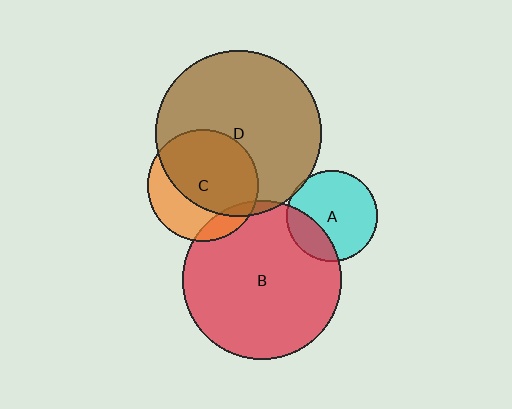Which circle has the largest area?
Circle D (brown).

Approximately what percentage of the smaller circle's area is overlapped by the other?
Approximately 10%.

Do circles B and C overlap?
Yes.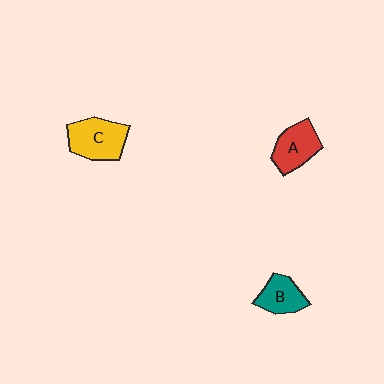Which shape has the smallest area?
Shape B (teal).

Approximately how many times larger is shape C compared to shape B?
Approximately 1.5 times.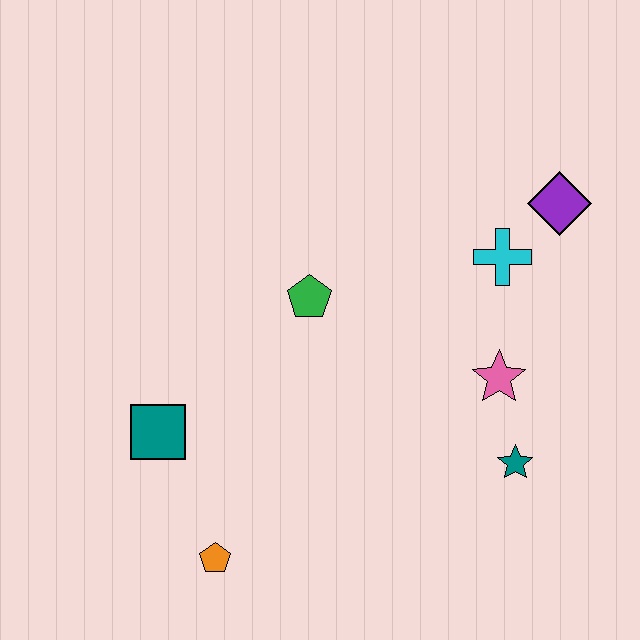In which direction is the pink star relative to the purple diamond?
The pink star is below the purple diamond.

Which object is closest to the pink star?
The teal star is closest to the pink star.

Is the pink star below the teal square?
No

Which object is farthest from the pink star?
The teal square is farthest from the pink star.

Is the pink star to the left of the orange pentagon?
No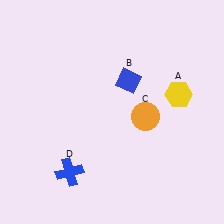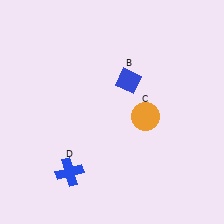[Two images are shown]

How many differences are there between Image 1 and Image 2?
There is 1 difference between the two images.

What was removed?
The yellow hexagon (A) was removed in Image 2.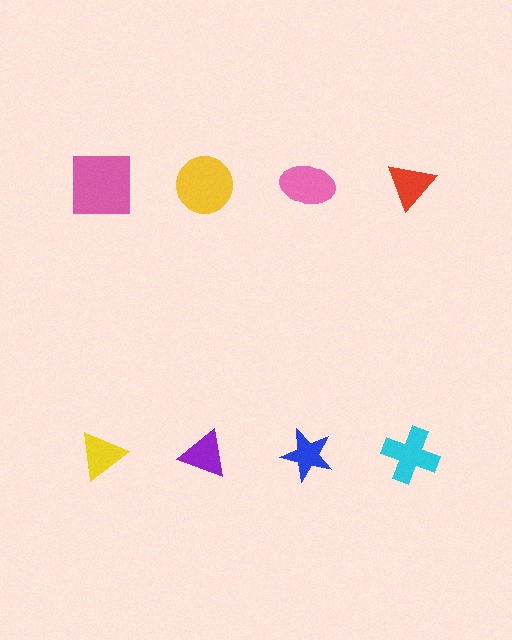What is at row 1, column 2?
A yellow circle.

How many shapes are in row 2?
4 shapes.